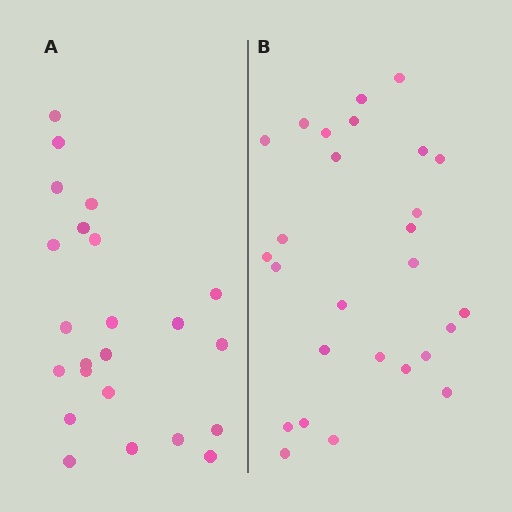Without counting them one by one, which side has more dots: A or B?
Region B (the right region) has more dots.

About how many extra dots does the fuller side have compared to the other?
Region B has about 4 more dots than region A.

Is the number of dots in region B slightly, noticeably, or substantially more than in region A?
Region B has only slightly more — the two regions are fairly close. The ratio is roughly 1.2 to 1.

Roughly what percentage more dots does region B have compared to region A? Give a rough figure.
About 15% more.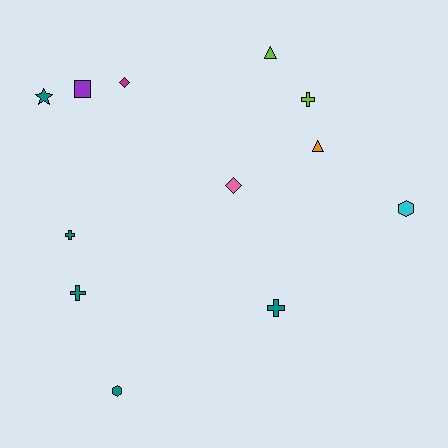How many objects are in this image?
There are 12 objects.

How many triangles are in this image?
There are 2 triangles.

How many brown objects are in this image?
There are no brown objects.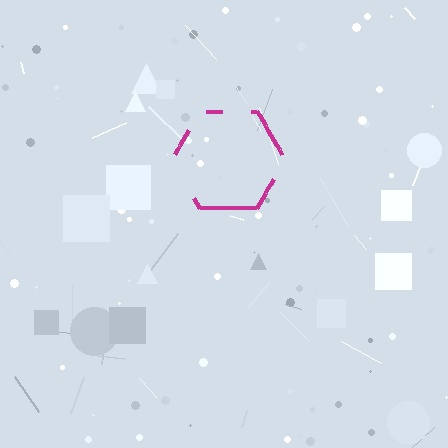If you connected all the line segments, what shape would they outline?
They would outline a hexagon.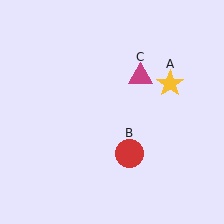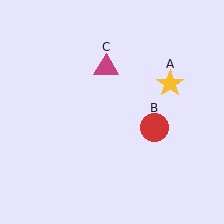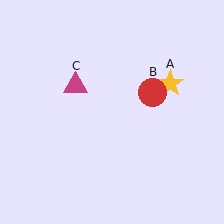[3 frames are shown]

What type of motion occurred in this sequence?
The red circle (object B), magenta triangle (object C) rotated counterclockwise around the center of the scene.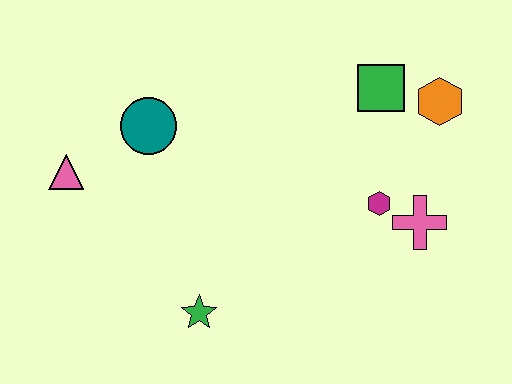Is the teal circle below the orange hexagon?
Yes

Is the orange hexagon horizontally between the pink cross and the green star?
No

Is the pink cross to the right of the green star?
Yes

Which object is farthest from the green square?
The pink triangle is farthest from the green square.